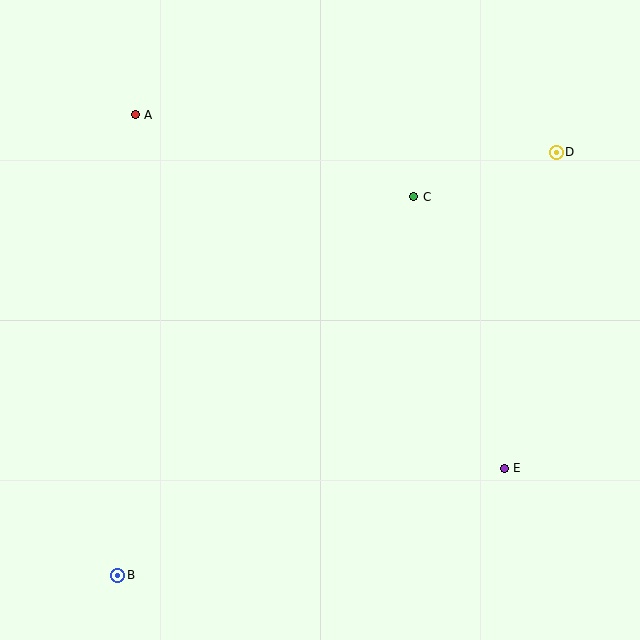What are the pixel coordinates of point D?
Point D is at (556, 152).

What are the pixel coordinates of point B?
Point B is at (118, 575).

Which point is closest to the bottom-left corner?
Point B is closest to the bottom-left corner.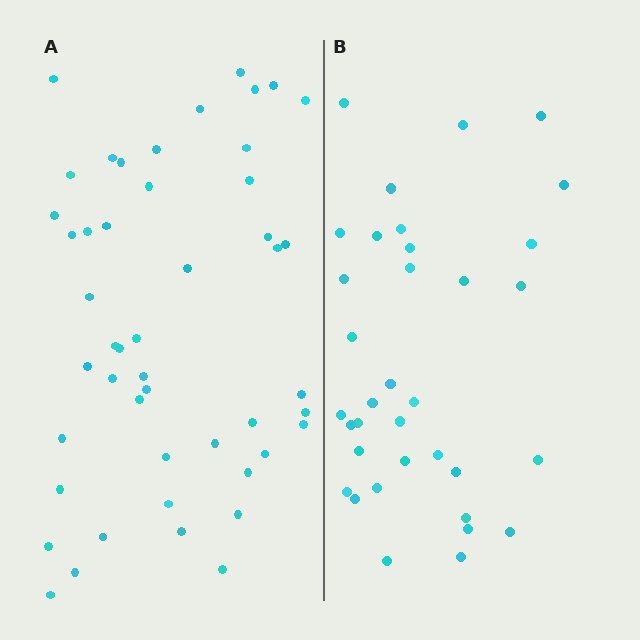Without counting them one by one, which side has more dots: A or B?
Region A (the left region) has more dots.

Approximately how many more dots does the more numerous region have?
Region A has approximately 15 more dots than region B.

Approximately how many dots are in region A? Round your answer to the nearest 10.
About 50 dots. (The exact count is 48, which rounds to 50.)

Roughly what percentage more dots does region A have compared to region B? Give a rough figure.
About 35% more.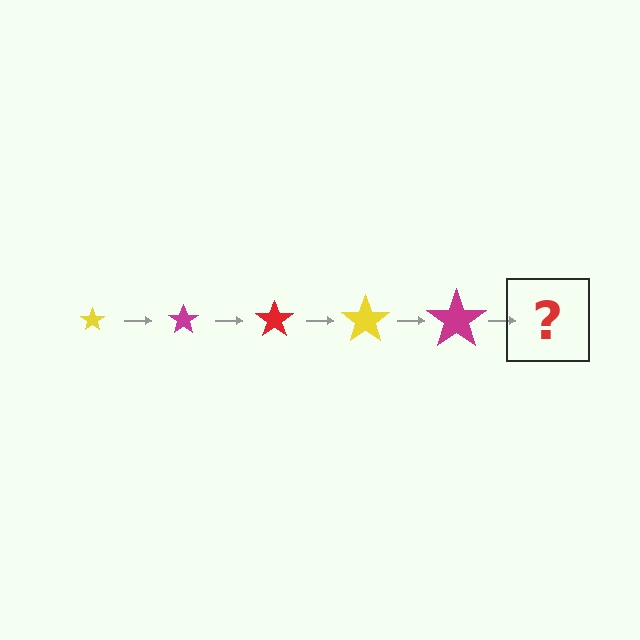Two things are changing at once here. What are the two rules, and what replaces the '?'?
The two rules are that the star grows larger each step and the color cycles through yellow, magenta, and red. The '?' should be a red star, larger than the previous one.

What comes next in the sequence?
The next element should be a red star, larger than the previous one.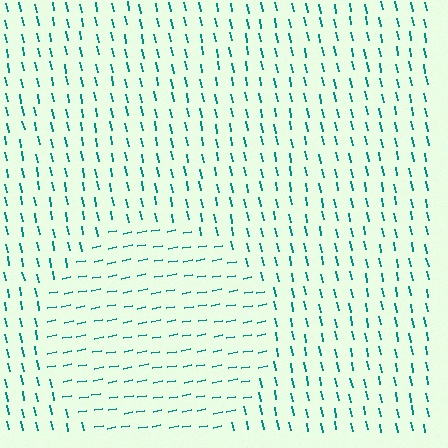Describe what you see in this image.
The image is filled with small teal line segments. A circle region in the image has lines oriented differently from the surrounding lines, creating a visible texture boundary.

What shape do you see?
I see a circle.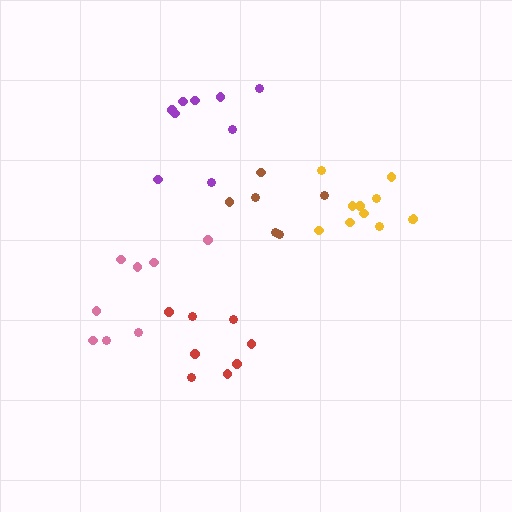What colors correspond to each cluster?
The clusters are colored: yellow, pink, red, purple, brown.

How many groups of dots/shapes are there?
There are 5 groups.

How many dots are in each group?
Group 1: 11 dots, Group 2: 8 dots, Group 3: 8 dots, Group 4: 9 dots, Group 5: 6 dots (42 total).